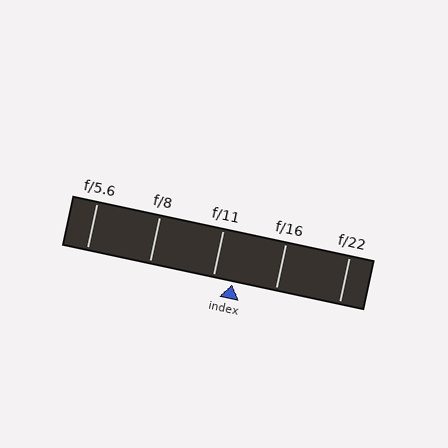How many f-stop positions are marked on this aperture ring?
There are 5 f-stop positions marked.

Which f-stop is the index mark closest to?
The index mark is closest to f/11.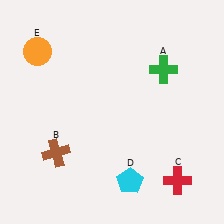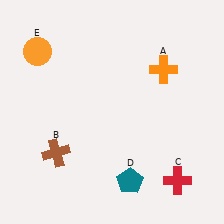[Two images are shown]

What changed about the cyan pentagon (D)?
In Image 1, D is cyan. In Image 2, it changed to teal.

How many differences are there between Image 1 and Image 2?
There are 2 differences between the two images.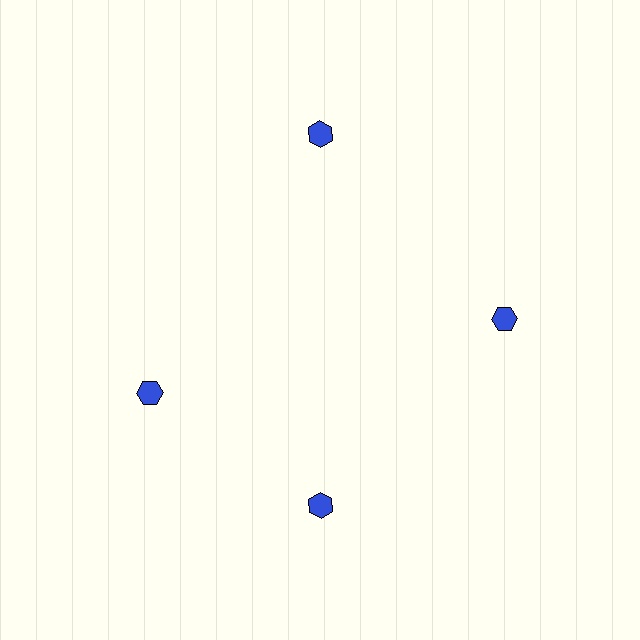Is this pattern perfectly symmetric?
No. The 4 blue hexagons are arranged in a ring, but one element near the 9 o'clock position is rotated out of alignment along the ring, breaking the 4-fold rotational symmetry.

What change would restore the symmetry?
The symmetry would be restored by rotating it back into even spacing with its neighbors so that all 4 hexagons sit at equal angles and equal distance from the center.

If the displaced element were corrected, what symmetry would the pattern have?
It would have 4-fold rotational symmetry — the pattern would map onto itself every 90 degrees.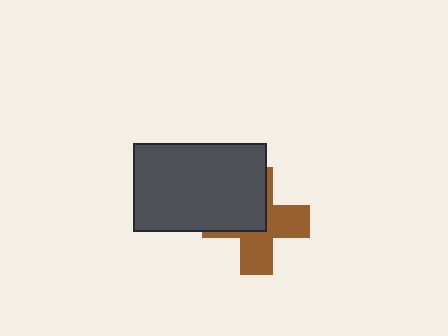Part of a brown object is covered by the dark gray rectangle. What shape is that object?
It is a cross.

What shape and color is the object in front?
The object in front is a dark gray rectangle.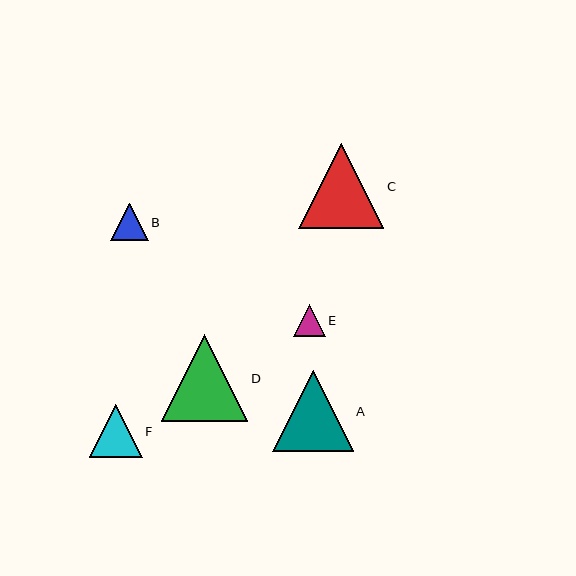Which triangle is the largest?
Triangle D is the largest with a size of approximately 86 pixels.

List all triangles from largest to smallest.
From largest to smallest: D, C, A, F, B, E.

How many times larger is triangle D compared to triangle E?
Triangle D is approximately 2.7 times the size of triangle E.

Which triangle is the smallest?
Triangle E is the smallest with a size of approximately 32 pixels.